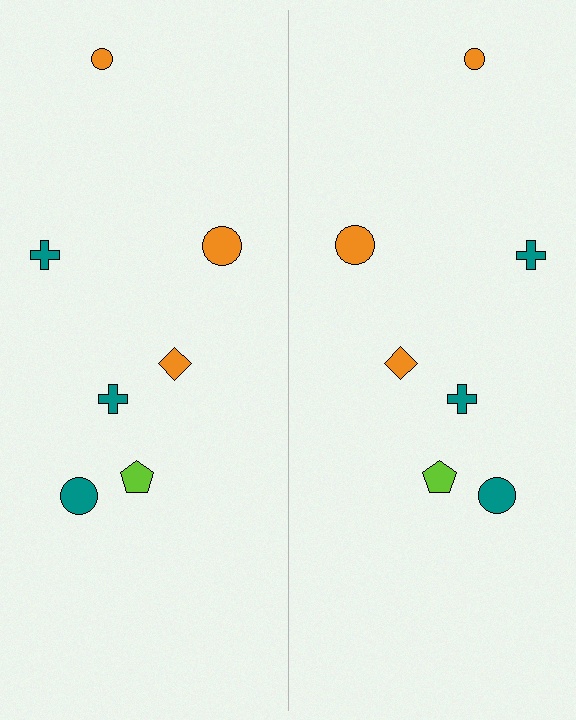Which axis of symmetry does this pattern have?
The pattern has a vertical axis of symmetry running through the center of the image.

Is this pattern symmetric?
Yes, this pattern has bilateral (reflection) symmetry.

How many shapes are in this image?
There are 14 shapes in this image.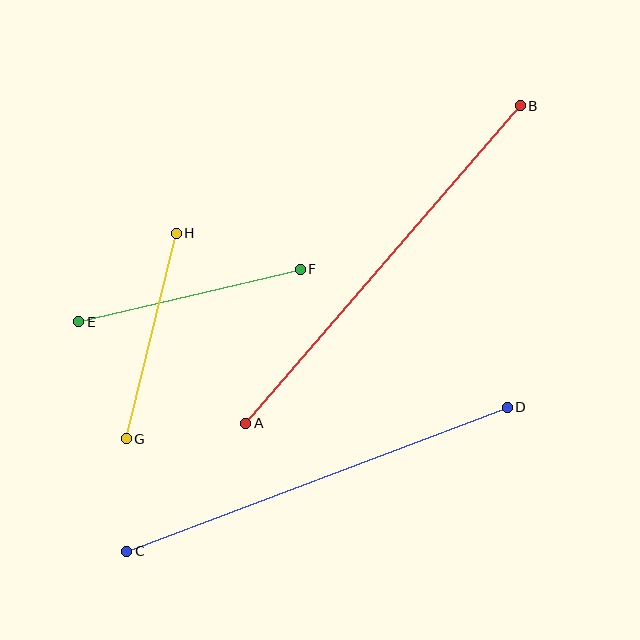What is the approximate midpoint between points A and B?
The midpoint is at approximately (383, 264) pixels.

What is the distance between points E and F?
The distance is approximately 227 pixels.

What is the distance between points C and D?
The distance is approximately 407 pixels.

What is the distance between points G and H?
The distance is approximately 211 pixels.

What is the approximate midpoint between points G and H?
The midpoint is at approximately (151, 336) pixels.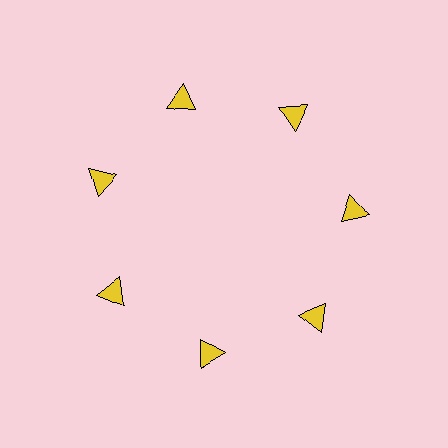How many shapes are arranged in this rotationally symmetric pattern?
There are 7 shapes, arranged in 7 groups of 1.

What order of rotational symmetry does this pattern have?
This pattern has 7-fold rotational symmetry.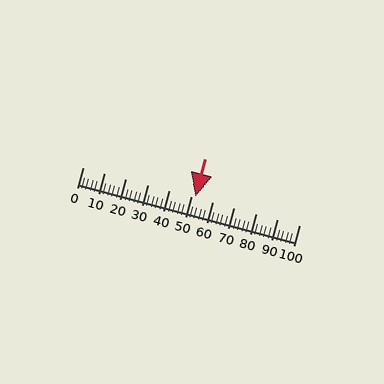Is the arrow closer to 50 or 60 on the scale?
The arrow is closer to 50.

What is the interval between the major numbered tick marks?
The major tick marks are spaced 10 units apart.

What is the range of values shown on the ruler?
The ruler shows values from 0 to 100.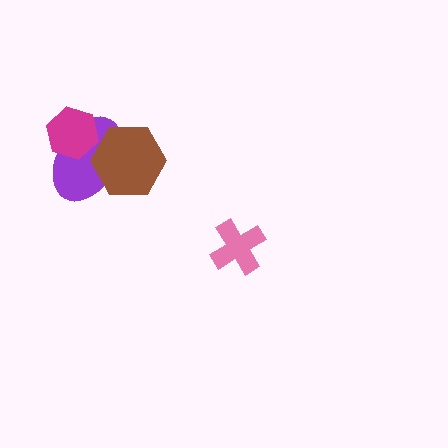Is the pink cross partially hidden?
No, no other shape covers it.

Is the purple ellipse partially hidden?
Yes, it is partially covered by another shape.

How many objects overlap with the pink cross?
0 objects overlap with the pink cross.